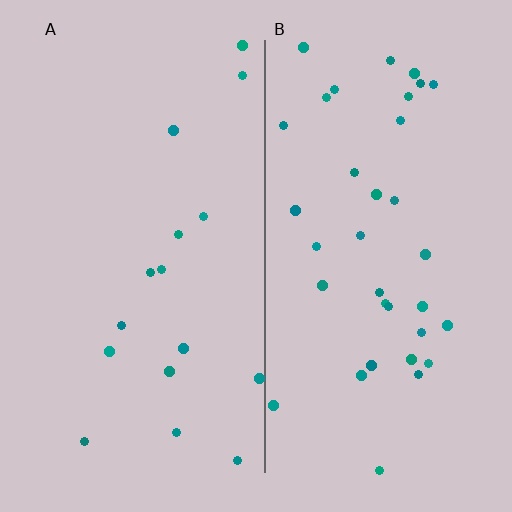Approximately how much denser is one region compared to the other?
Approximately 2.2× — region B over region A.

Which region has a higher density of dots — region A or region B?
B (the right).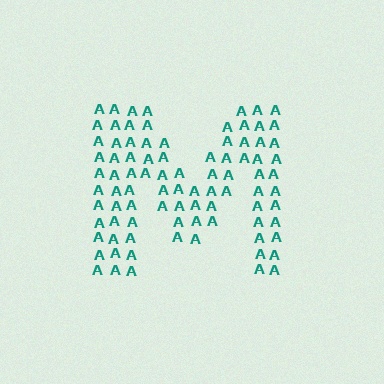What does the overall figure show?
The overall figure shows the letter M.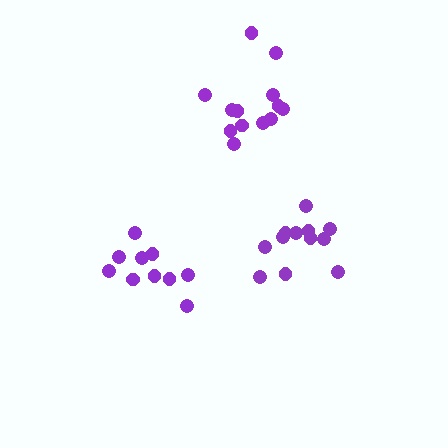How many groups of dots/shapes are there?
There are 3 groups.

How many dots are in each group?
Group 1: 13 dots, Group 2: 10 dots, Group 3: 12 dots (35 total).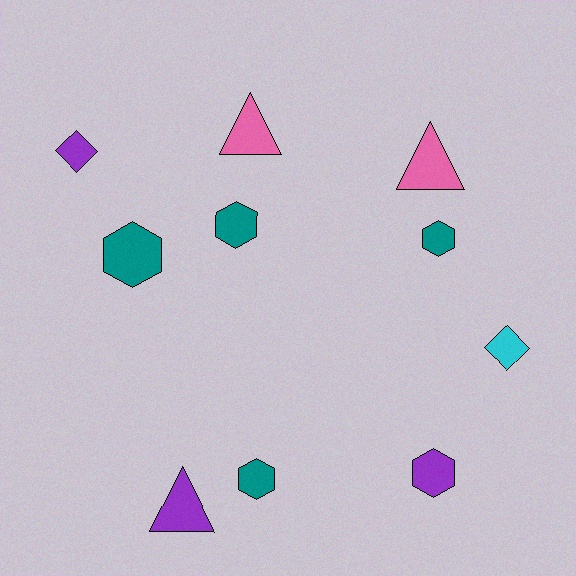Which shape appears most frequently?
Hexagon, with 5 objects.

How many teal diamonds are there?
There are no teal diamonds.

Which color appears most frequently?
Teal, with 4 objects.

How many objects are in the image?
There are 10 objects.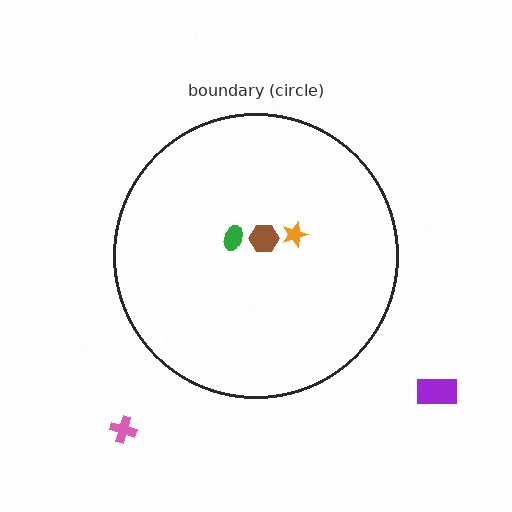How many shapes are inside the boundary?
3 inside, 2 outside.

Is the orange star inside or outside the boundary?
Inside.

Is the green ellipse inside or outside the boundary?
Inside.